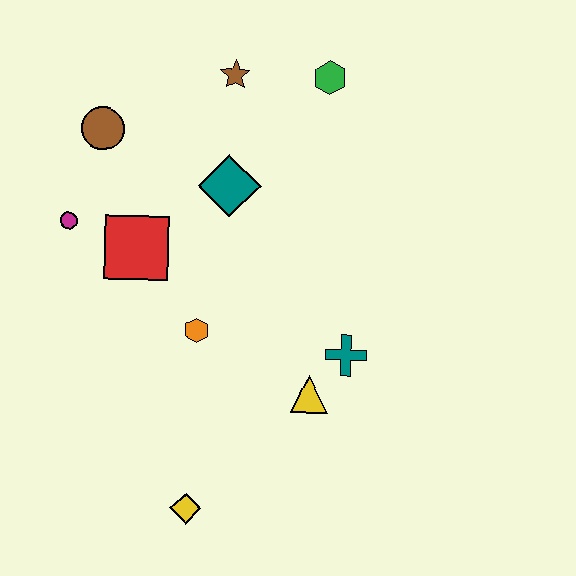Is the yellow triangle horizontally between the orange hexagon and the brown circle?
No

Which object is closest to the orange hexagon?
The red square is closest to the orange hexagon.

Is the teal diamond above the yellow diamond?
Yes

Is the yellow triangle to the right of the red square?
Yes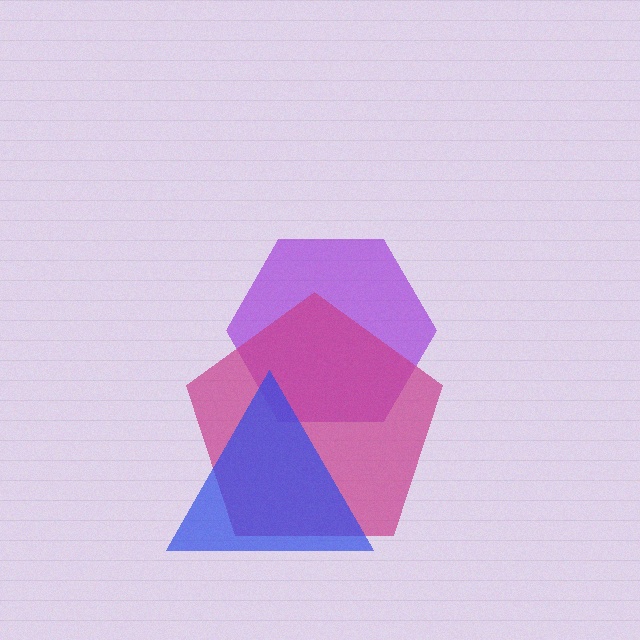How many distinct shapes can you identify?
There are 3 distinct shapes: a purple hexagon, a magenta pentagon, a blue triangle.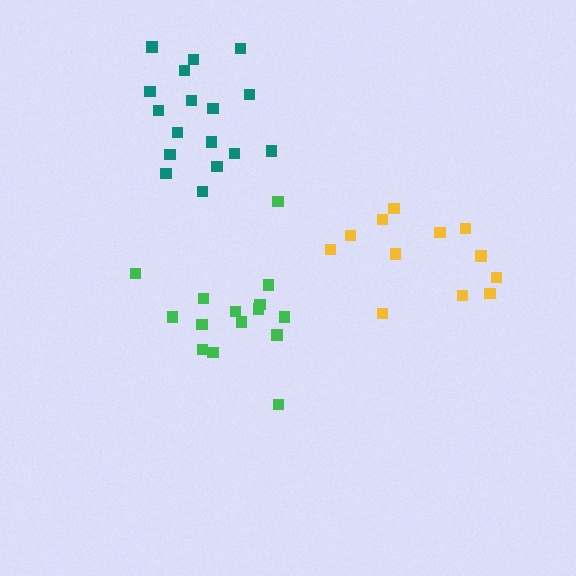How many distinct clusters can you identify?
There are 3 distinct clusters.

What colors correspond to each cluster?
The clusters are colored: teal, yellow, green.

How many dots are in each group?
Group 1: 17 dots, Group 2: 12 dots, Group 3: 15 dots (44 total).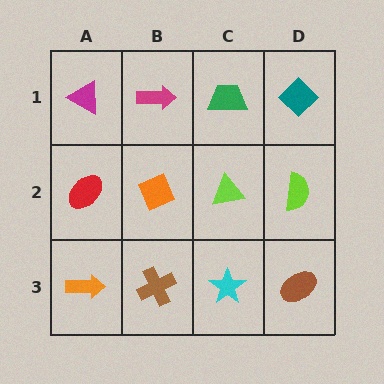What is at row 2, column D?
A lime semicircle.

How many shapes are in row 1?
4 shapes.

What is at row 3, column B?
A brown cross.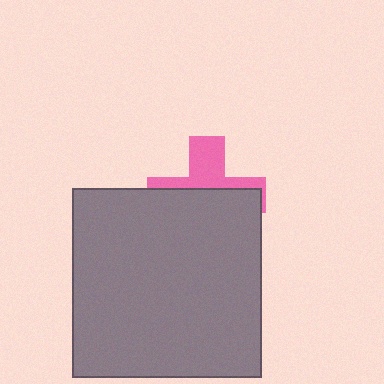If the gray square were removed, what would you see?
You would see the complete pink cross.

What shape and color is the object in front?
The object in front is a gray square.